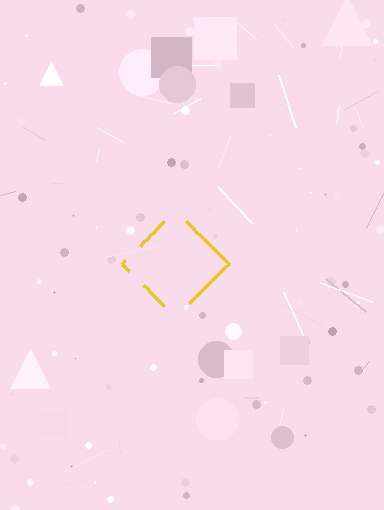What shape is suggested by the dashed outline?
The dashed outline suggests a diamond.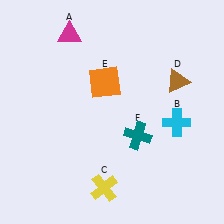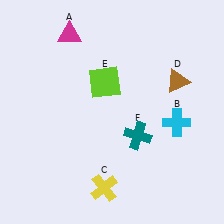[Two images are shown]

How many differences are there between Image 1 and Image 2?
There is 1 difference between the two images.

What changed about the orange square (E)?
In Image 1, E is orange. In Image 2, it changed to lime.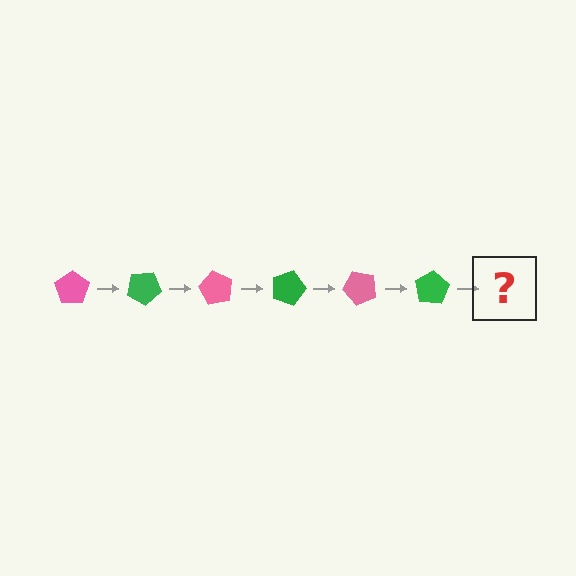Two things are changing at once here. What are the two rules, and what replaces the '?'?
The two rules are that it rotates 30 degrees each step and the color cycles through pink and green. The '?' should be a pink pentagon, rotated 180 degrees from the start.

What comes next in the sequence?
The next element should be a pink pentagon, rotated 180 degrees from the start.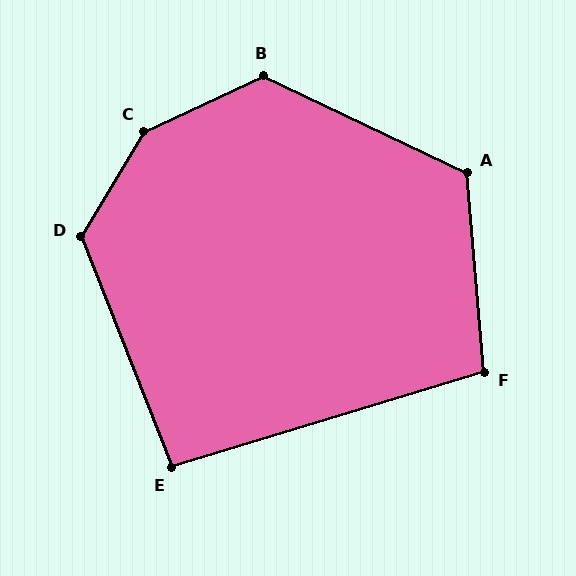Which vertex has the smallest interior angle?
E, at approximately 95 degrees.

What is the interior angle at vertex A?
Approximately 120 degrees (obtuse).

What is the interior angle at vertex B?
Approximately 130 degrees (obtuse).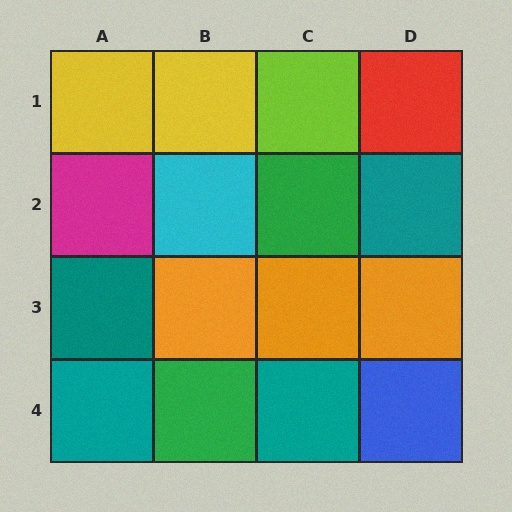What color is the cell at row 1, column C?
Lime.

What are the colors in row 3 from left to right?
Teal, orange, orange, orange.